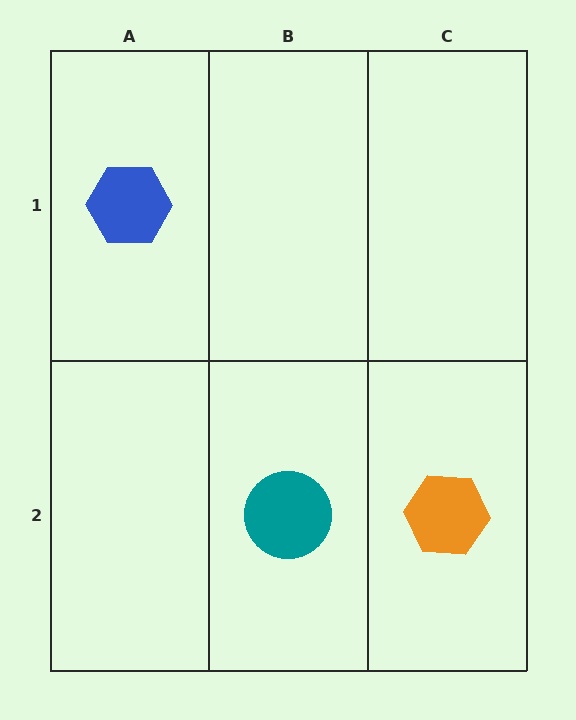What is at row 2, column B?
A teal circle.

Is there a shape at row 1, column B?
No, that cell is empty.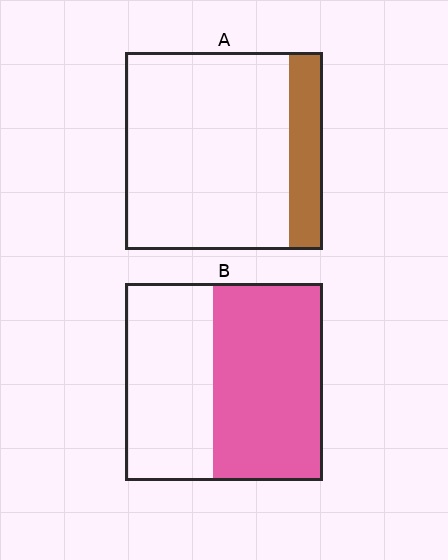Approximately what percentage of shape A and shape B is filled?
A is approximately 15% and B is approximately 55%.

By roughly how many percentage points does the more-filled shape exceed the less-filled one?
By roughly 40 percentage points (B over A).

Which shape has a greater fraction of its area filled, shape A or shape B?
Shape B.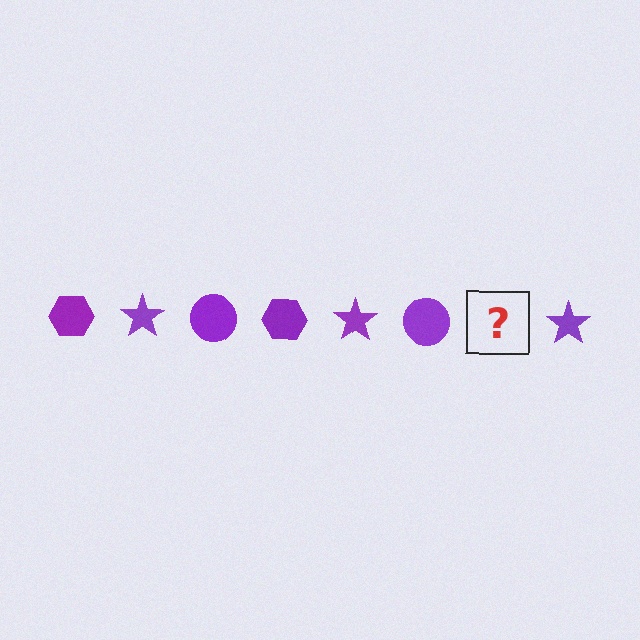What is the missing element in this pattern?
The missing element is a purple hexagon.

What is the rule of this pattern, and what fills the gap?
The rule is that the pattern cycles through hexagon, star, circle shapes in purple. The gap should be filled with a purple hexagon.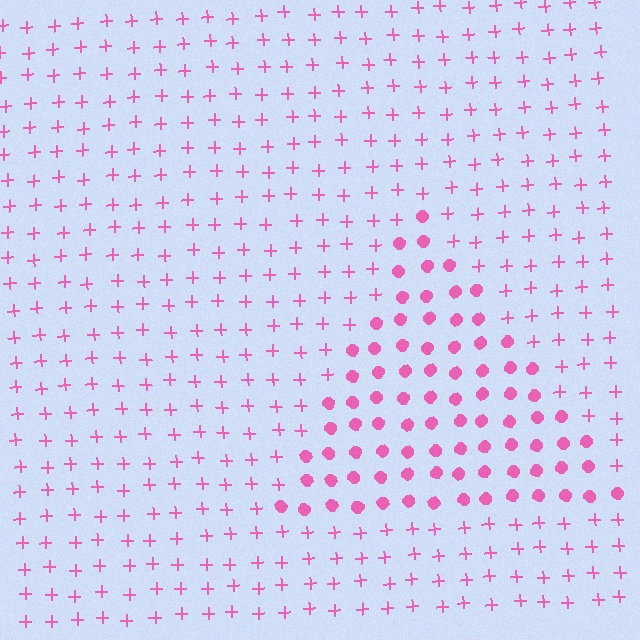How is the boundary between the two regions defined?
The boundary is defined by a change in element shape: circles inside vs. plus signs outside. All elements share the same color and spacing.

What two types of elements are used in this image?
The image uses circles inside the triangle region and plus signs outside it.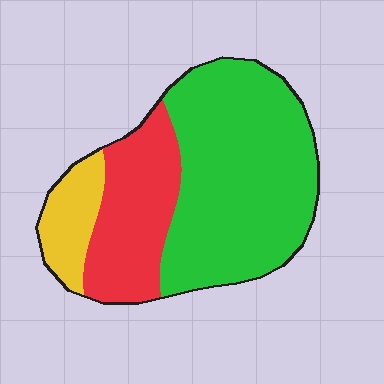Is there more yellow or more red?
Red.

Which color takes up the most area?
Green, at roughly 60%.